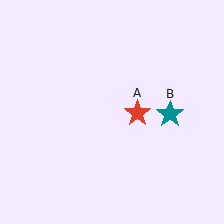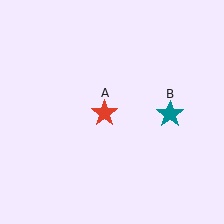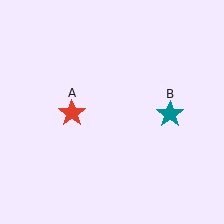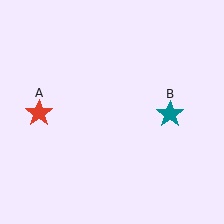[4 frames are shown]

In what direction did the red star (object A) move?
The red star (object A) moved left.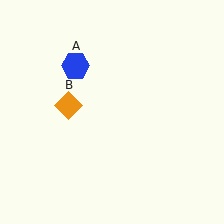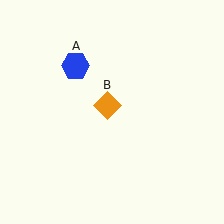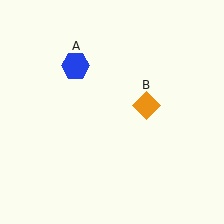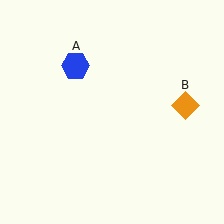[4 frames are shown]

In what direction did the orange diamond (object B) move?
The orange diamond (object B) moved right.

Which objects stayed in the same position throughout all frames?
Blue hexagon (object A) remained stationary.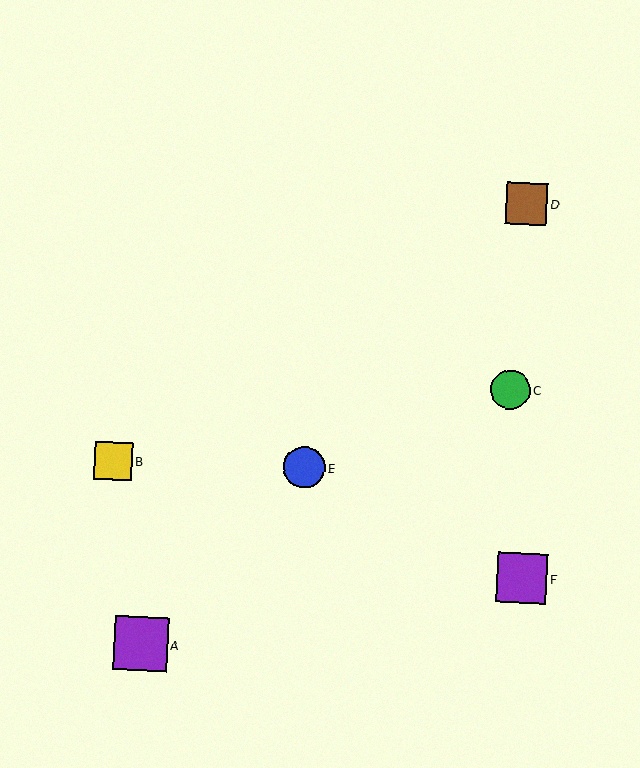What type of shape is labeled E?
Shape E is a blue circle.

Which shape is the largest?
The purple square (labeled A) is the largest.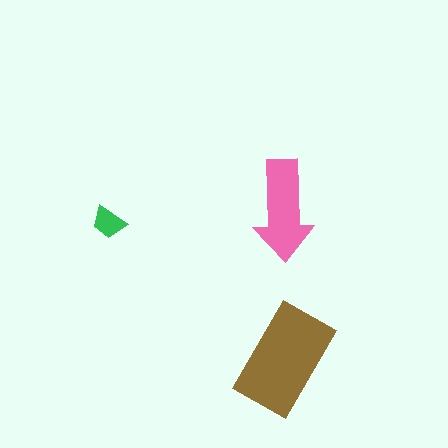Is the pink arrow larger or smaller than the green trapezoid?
Larger.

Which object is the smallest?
The green trapezoid.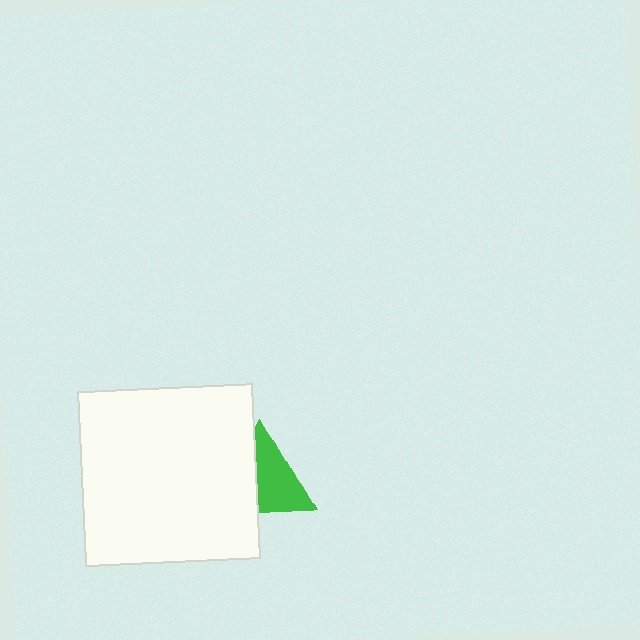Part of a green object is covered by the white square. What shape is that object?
It is a triangle.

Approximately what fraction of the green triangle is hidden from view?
Roughly 41% of the green triangle is hidden behind the white square.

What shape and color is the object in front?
The object in front is a white square.